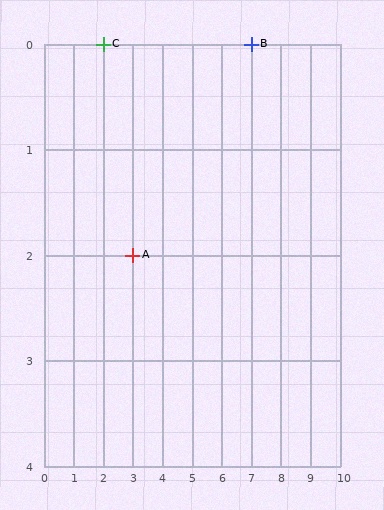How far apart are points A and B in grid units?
Points A and B are 4 columns and 2 rows apart (about 4.5 grid units diagonally).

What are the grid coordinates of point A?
Point A is at grid coordinates (3, 2).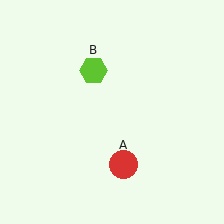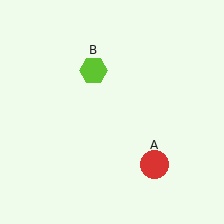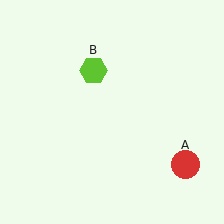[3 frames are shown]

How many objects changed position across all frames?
1 object changed position: red circle (object A).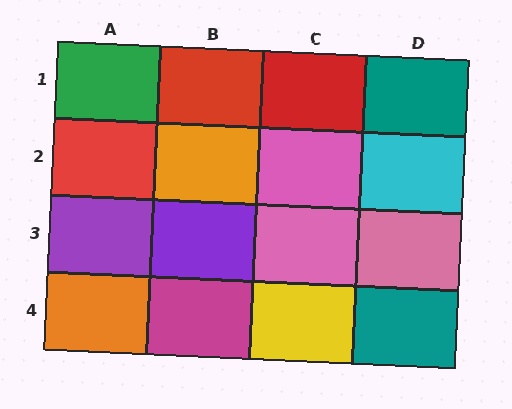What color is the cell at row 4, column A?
Orange.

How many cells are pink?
3 cells are pink.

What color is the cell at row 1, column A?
Green.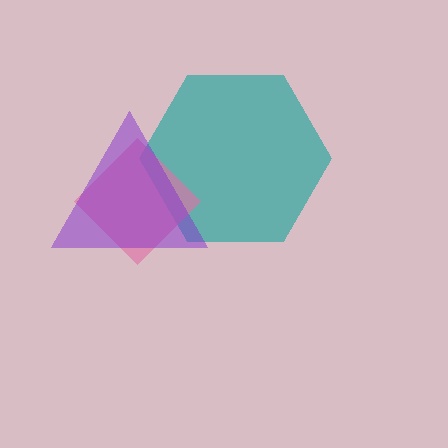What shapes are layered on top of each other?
The layered shapes are: a teal hexagon, a pink diamond, a purple triangle.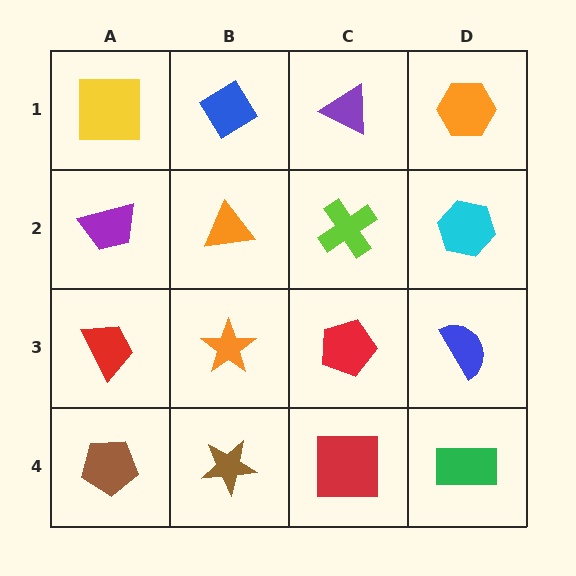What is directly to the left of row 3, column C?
An orange star.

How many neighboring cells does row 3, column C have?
4.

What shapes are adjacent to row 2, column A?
A yellow square (row 1, column A), a red trapezoid (row 3, column A), an orange triangle (row 2, column B).